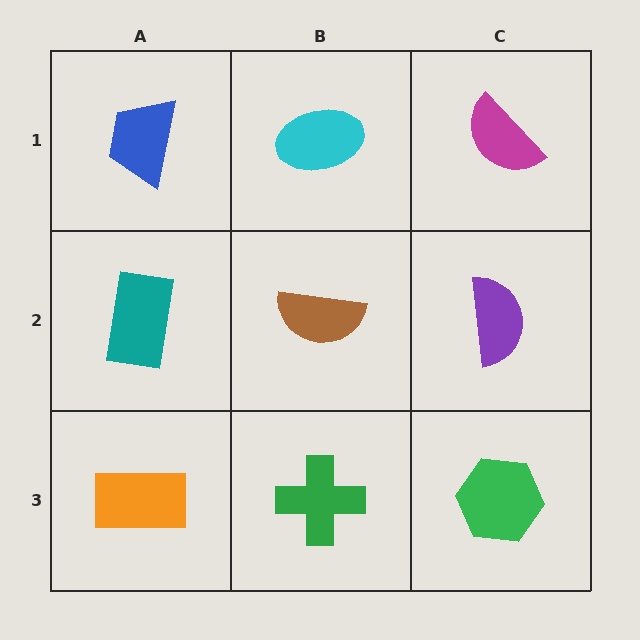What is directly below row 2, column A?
An orange rectangle.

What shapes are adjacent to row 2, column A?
A blue trapezoid (row 1, column A), an orange rectangle (row 3, column A), a brown semicircle (row 2, column B).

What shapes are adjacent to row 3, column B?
A brown semicircle (row 2, column B), an orange rectangle (row 3, column A), a green hexagon (row 3, column C).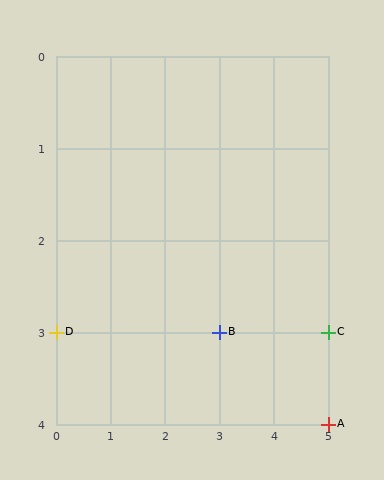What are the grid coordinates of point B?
Point B is at grid coordinates (3, 3).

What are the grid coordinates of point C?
Point C is at grid coordinates (5, 3).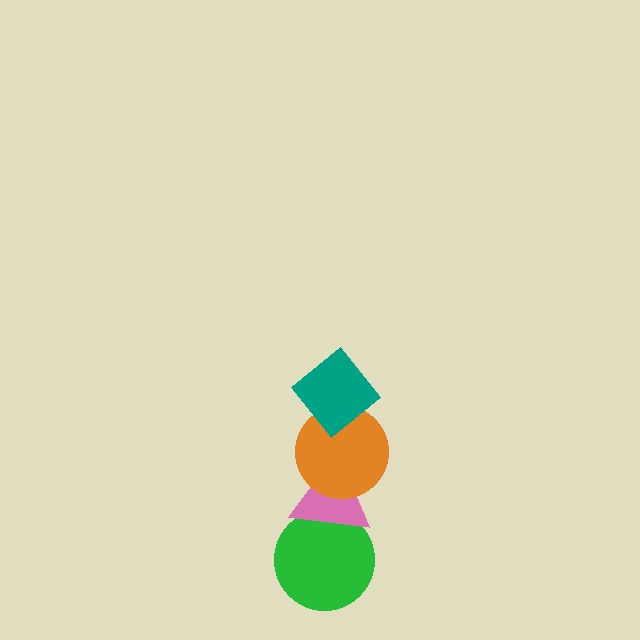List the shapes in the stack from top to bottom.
From top to bottom: the teal diamond, the orange circle, the pink triangle, the green circle.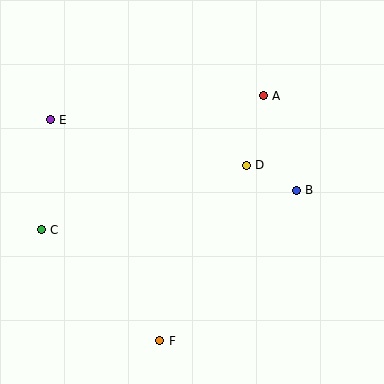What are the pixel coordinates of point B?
Point B is at (296, 190).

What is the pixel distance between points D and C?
The distance between D and C is 215 pixels.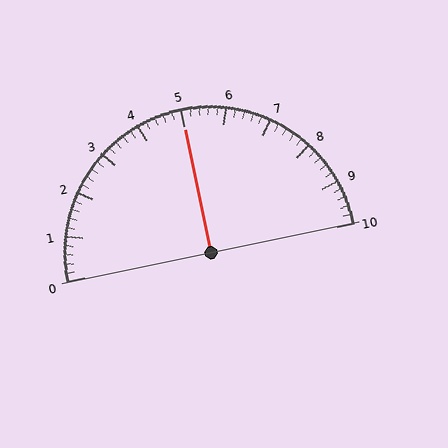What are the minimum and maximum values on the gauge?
The gauge ranges from 0 to 10.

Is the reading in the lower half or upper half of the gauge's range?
The reading is in the upper half of the range (0 to 10).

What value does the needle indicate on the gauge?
The needle indicates approximately 5.0.